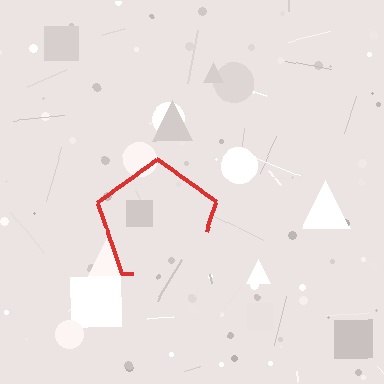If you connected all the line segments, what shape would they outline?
They would outline a pentagon.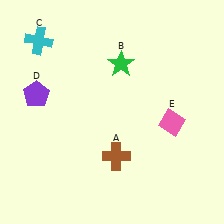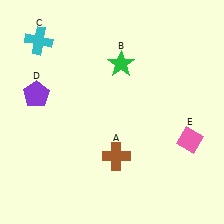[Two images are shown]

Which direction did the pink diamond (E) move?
The pink diamond (E) moved down.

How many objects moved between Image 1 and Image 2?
1 object moved between the two images.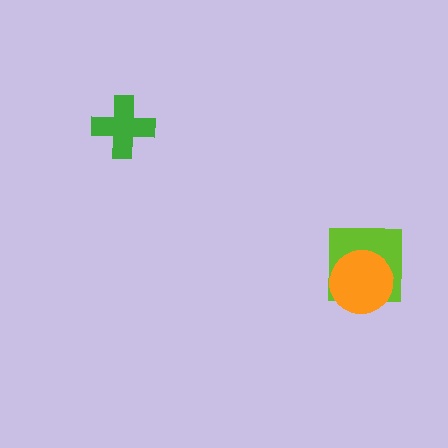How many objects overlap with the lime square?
1 object overlaps with the lime square.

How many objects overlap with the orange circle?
1 object overlaps with the orange circle.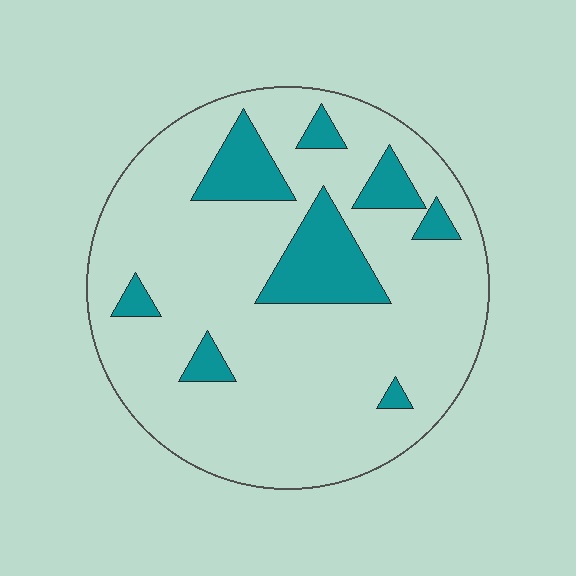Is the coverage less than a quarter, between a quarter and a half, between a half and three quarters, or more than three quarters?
Less than a quarter.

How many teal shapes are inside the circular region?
8.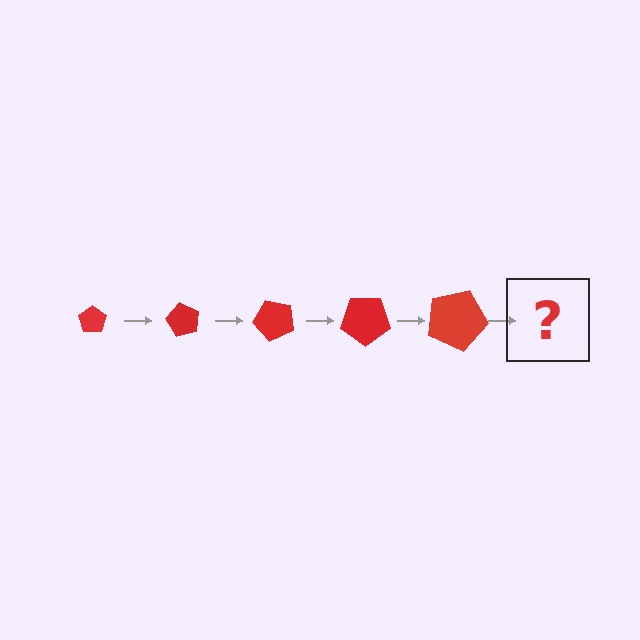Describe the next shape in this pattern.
It should be a pentagon, larger than the previous one and rotated 300 degrees from the start.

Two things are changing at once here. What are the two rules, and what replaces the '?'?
The two rules are that the pentagon grows larger each step and it rotates 60 degrees each step. The '?' should be a pentagon, larger than the previous one and rotated 300 degrees from the start.